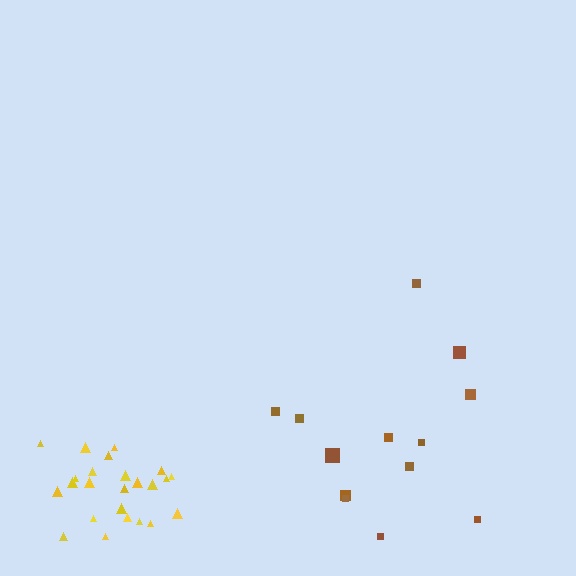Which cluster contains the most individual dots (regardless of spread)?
Yellow (24).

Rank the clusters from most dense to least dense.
yellow, brown.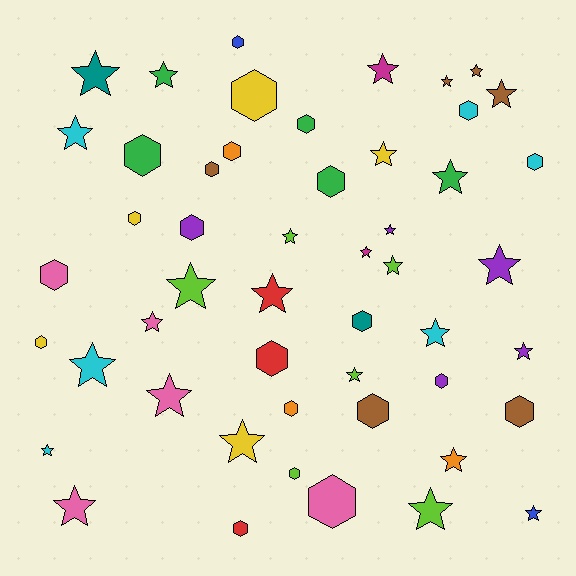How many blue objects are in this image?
There are 2 blue objects.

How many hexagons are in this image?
There are 22 hexagons.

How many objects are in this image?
There are 50 objects.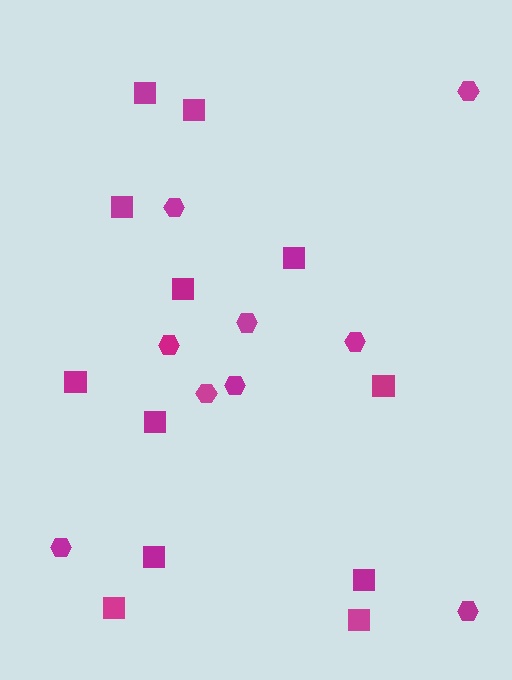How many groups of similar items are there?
There are 2 groups: one group of squares (12) and one group of hexagons (9).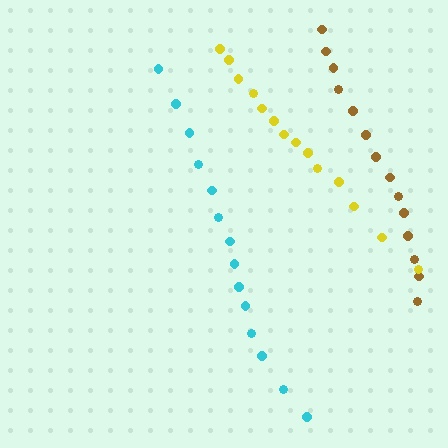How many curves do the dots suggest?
There are 3 distinct paths.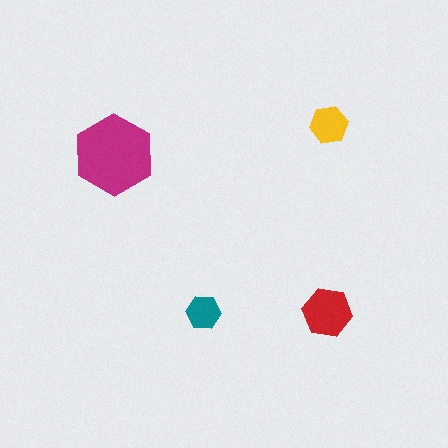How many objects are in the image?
There are 4 objects in the image.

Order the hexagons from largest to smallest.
the magenta one, the red one, the yellow one, the teal one.